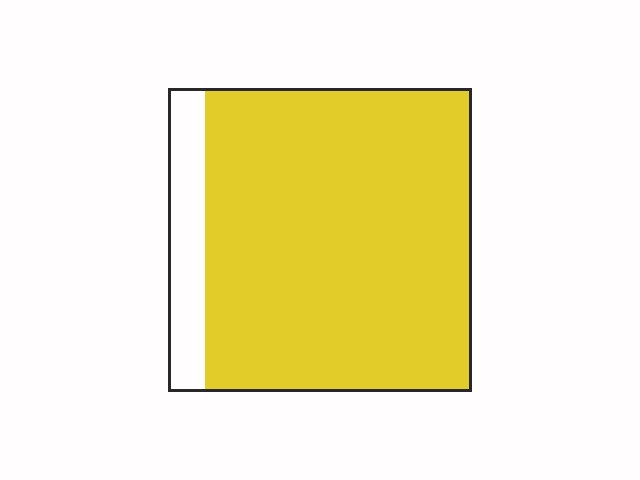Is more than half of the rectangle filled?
Yes.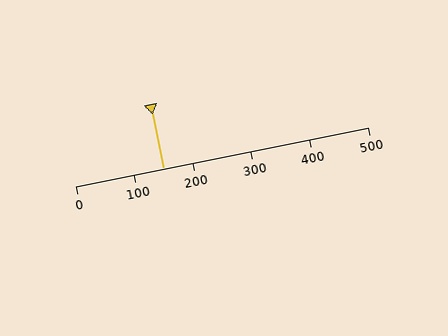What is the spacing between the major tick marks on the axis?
The major ticks are spaced 100 apart.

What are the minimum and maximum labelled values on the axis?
The axis runs from 0 to 500.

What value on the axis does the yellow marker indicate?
The marker indicates approximately 150.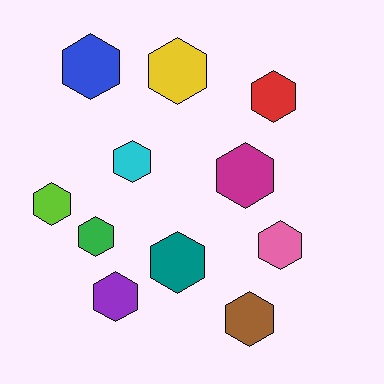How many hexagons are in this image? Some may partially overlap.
There are 11 hexagons.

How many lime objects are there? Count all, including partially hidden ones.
There is 1 lime object.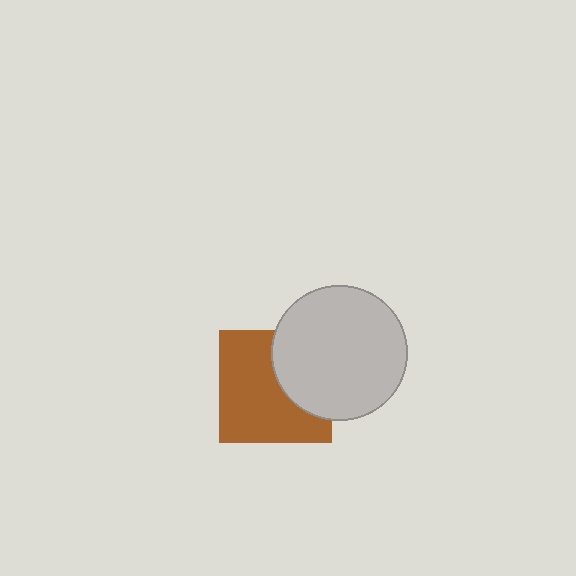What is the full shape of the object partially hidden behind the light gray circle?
The partially hidden object is a brown square.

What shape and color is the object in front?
The object in front is a light gray circle.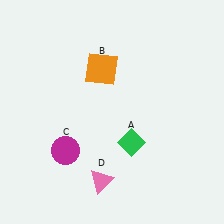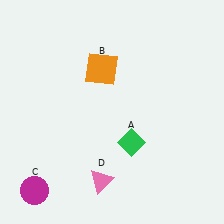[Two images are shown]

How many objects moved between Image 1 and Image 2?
1 object moved between the two images.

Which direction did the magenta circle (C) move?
The magenta circle (C) moved down.